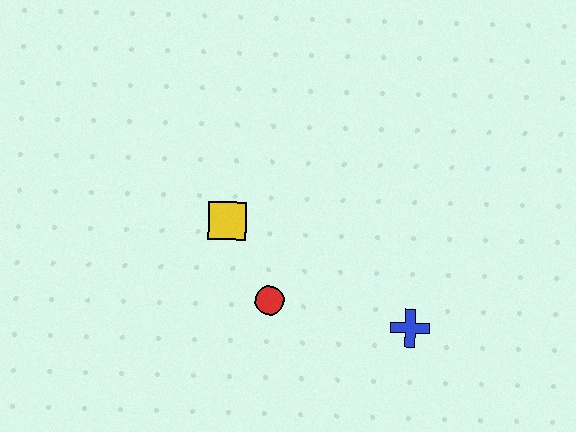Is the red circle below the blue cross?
No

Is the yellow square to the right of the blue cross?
No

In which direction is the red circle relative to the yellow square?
The red circle is below the yellow square.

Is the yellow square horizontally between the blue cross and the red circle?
No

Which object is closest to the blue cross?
The red circle is closest to the blue cross.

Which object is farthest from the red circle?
The blue cross is farthest from the red circle.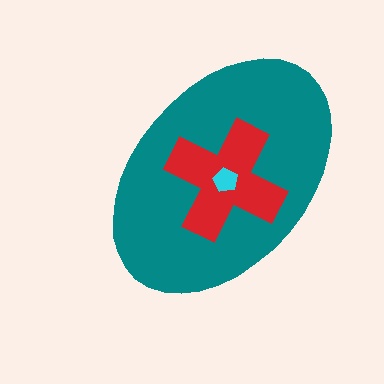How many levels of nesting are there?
3.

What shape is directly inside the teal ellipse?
The red cross.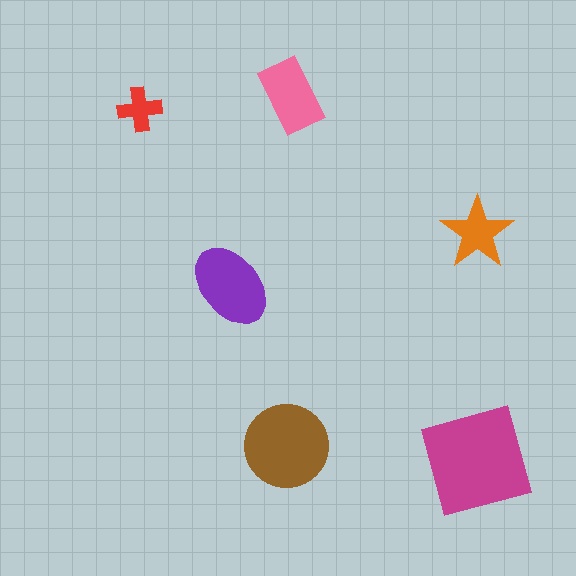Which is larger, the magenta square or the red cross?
The magenta square.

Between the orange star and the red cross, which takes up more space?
The orange star.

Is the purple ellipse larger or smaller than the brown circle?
Smaller.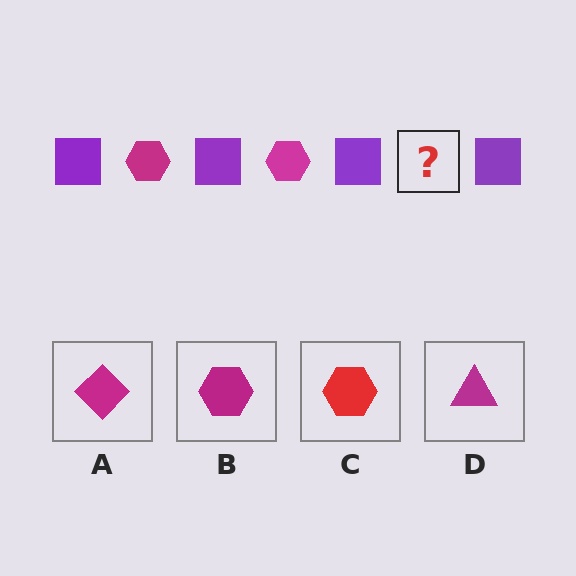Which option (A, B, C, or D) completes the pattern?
B.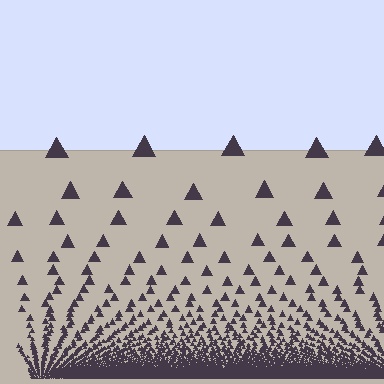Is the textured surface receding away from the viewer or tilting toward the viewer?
The surface appears to tilt toward the viewer. Texture elements get larger and sparser toward the top.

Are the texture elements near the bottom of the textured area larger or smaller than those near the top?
Smaller. The gradient is inverted — elements near the bottom are smaller and denser.